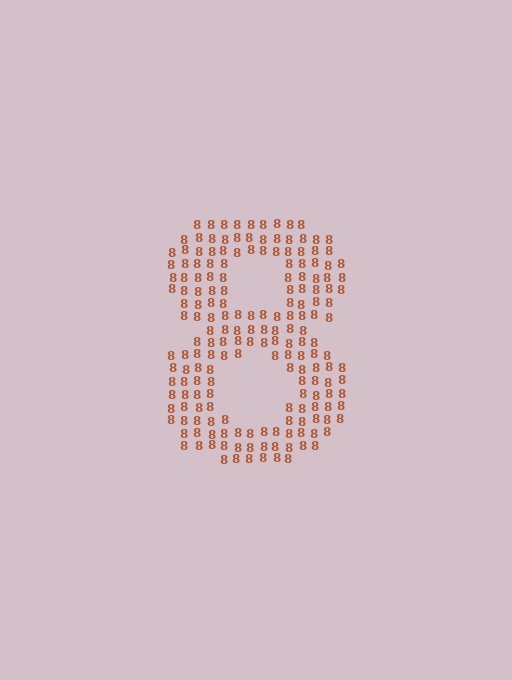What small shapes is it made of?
It is made of small digit 8's.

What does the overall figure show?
The overall figure shows the digit 8.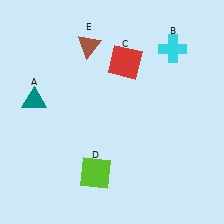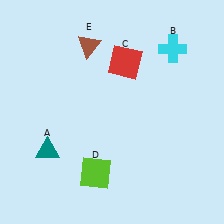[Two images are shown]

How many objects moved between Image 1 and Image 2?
1 object moved between the two images.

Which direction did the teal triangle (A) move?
The teal triangle (A) moved down.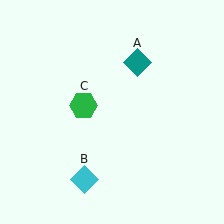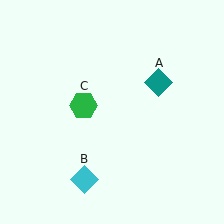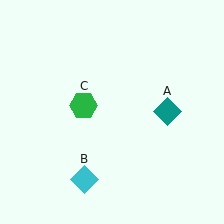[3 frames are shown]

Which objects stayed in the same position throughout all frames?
Cyan diamond (object B) and green hexagon (object C) remained stationary.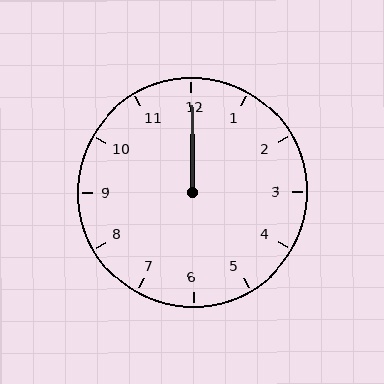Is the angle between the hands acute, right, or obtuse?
It is acute.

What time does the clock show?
12:00.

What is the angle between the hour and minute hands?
Approximately 0 degrees.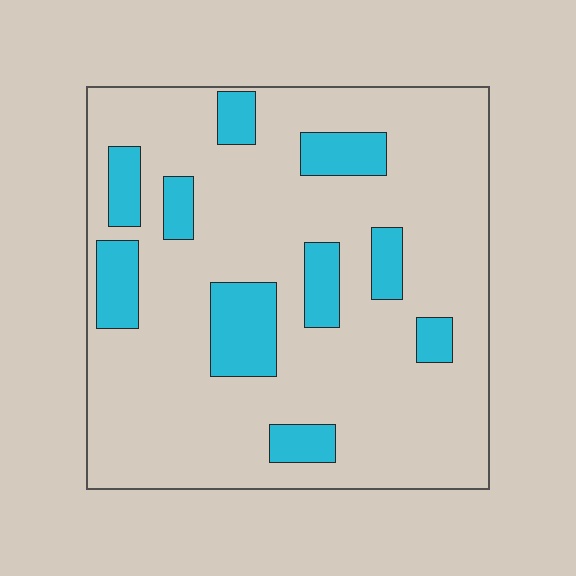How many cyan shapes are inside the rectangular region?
10.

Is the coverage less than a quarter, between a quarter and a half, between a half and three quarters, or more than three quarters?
Less than a quarter.